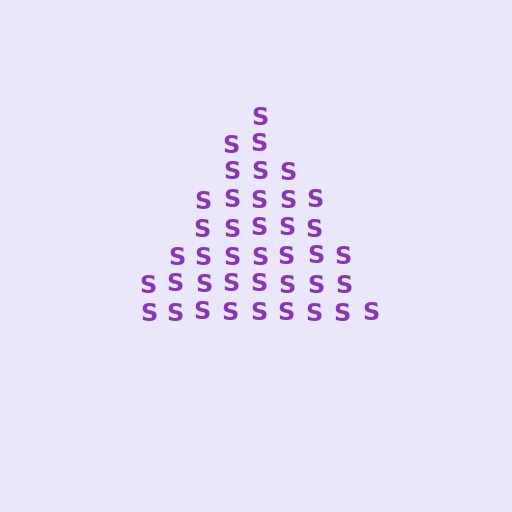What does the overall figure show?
The overall figure shows a triangle.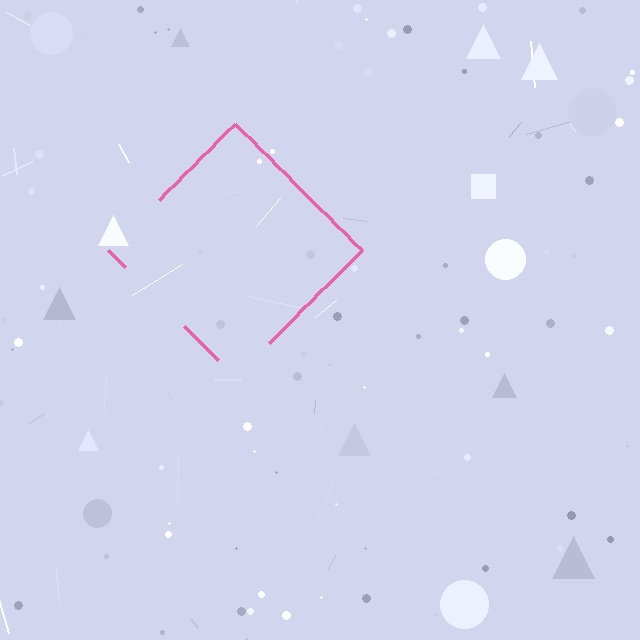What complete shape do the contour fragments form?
The contour fragments form a diamond.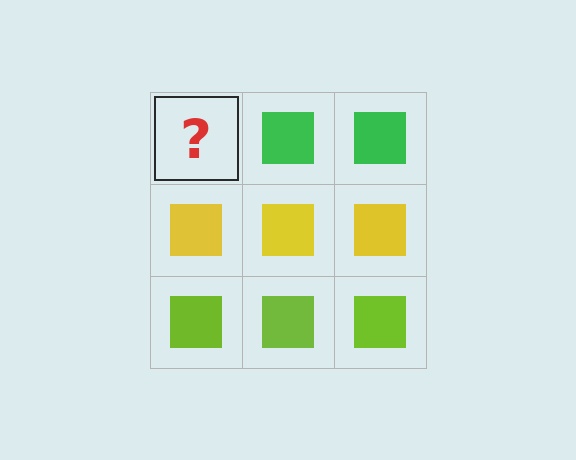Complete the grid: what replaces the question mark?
The question mark should be replaced with a green square.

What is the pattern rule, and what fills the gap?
The rule is that each row has a consistent color. The gap should be filled with a green square.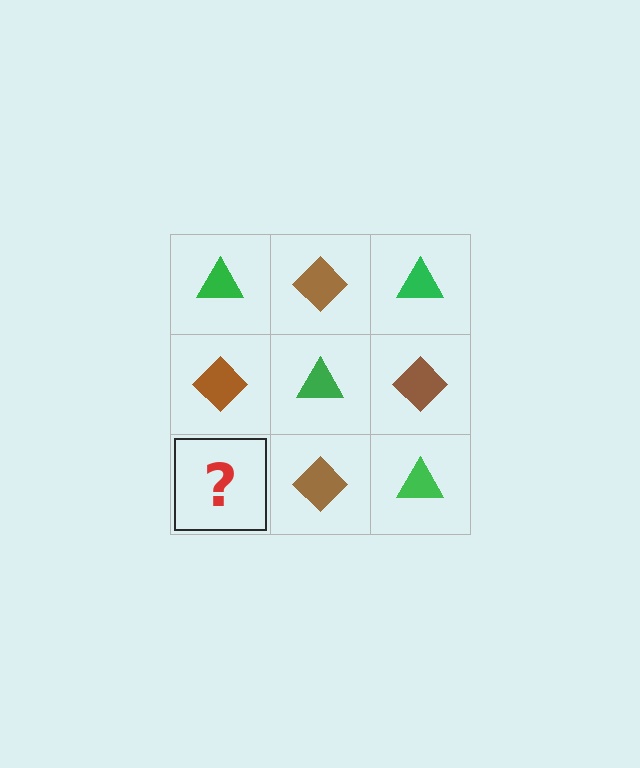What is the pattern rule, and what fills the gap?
The rule is that it alternates green triangle and brown diamond in a checkerboard pattern. The gap should be filled with a green triangle.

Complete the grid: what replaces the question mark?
The question mark should be replaced with a green triangle.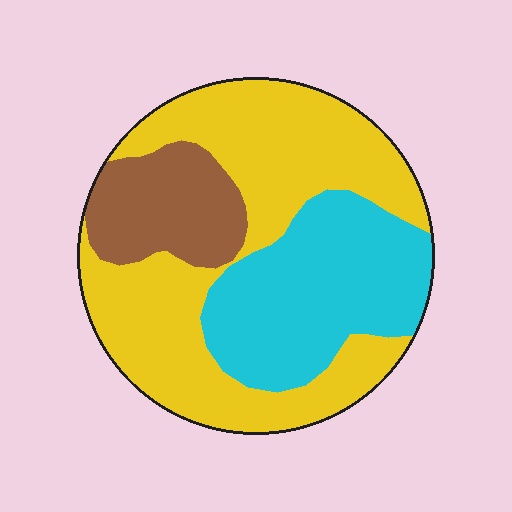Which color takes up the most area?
Yellow, at roughly 55%.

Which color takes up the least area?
Brown, at roughly 15%.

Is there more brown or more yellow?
Yellow.